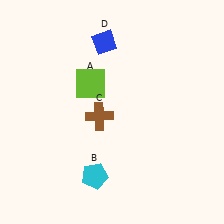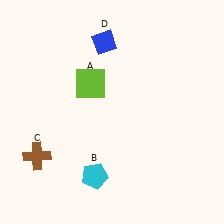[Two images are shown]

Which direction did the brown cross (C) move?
The brown cross (C) moved left.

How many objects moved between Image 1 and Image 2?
1 object moved between the two images.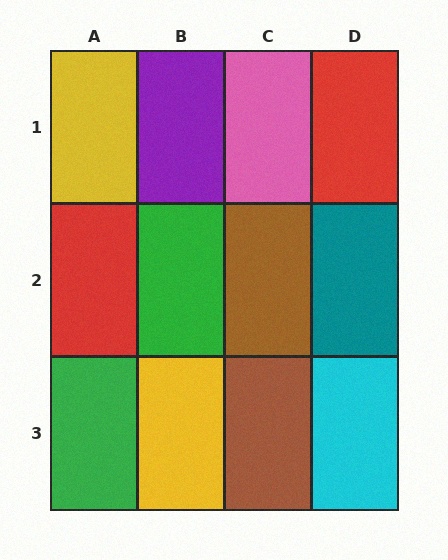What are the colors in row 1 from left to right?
Yellow, purple, pink, red.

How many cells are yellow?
2 cells are yellow.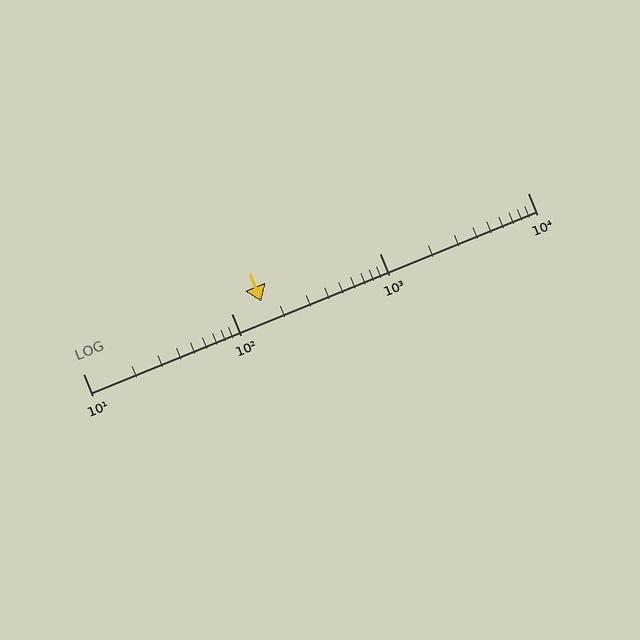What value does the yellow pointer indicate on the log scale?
The pointer indicates approximately 160.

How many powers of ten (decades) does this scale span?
The scale spans 3 decades, from 10 to 10000.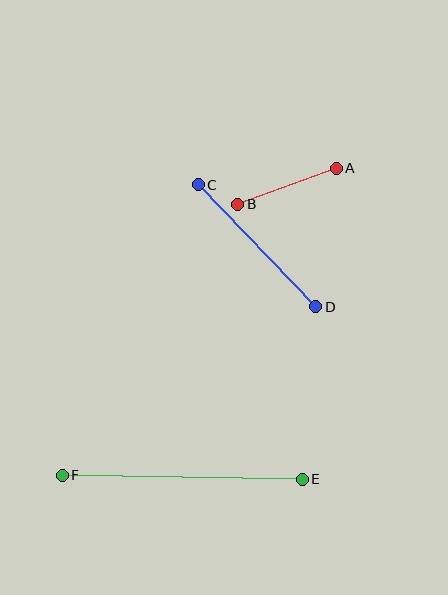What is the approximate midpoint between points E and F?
The midpoint is at approximately (182, 477) pixels.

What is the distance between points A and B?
The distance is approximately 105 pixels.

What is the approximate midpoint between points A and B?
The midpoint is at approximately (287, 186) pixels.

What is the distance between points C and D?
The distance is approximately 170 pixels.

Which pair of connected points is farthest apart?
Points E and F are farthest apart.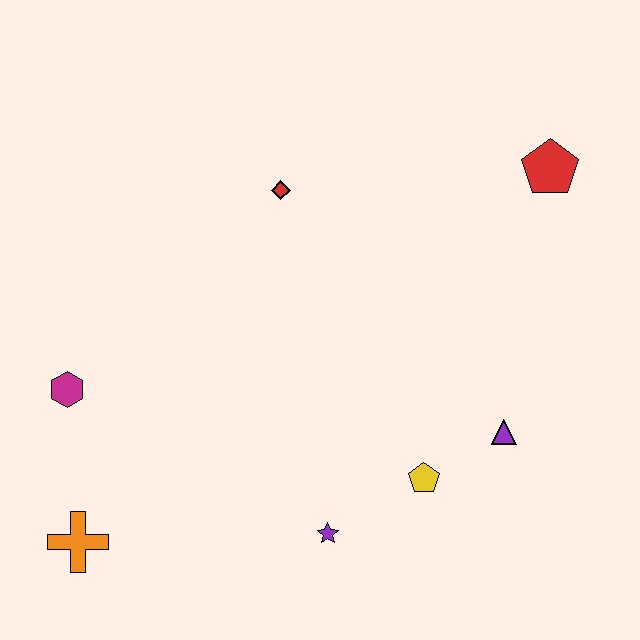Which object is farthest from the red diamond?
The orange cross is farthest from the red diamond.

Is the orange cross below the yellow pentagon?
Yes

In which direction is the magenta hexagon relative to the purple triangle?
The magenta hexagon is to the left of the purple triangle.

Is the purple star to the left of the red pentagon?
Yes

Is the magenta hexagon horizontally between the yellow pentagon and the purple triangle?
No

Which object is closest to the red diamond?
The red pentagon is closest to the red diamond.